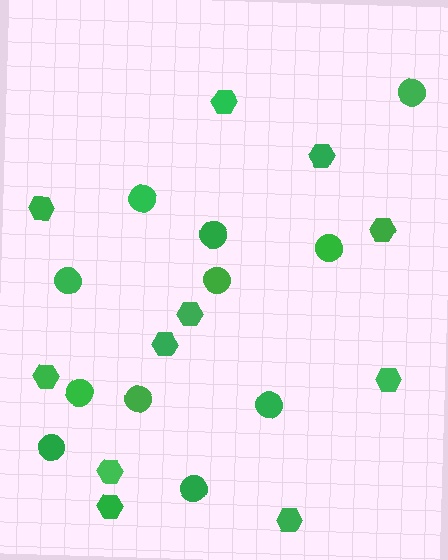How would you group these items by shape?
There are 2 groups: one group of hexagons (11) and one group of circles (11).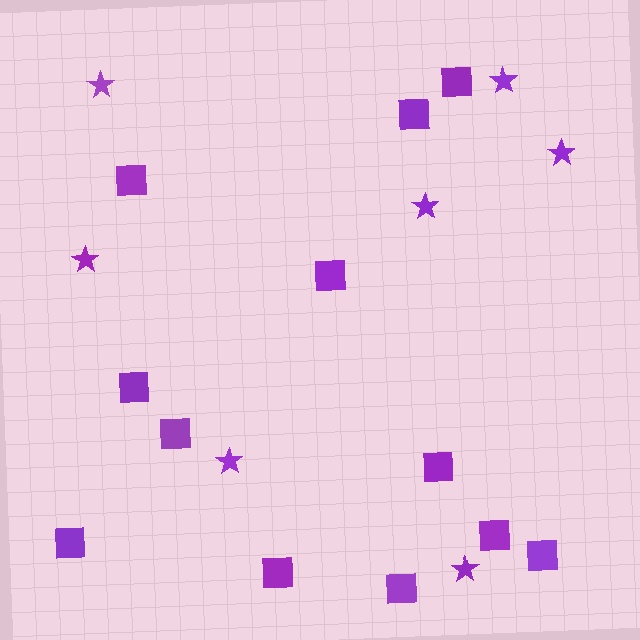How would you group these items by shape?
There are 2 groups: one group of squares (12) and one group of stars (7).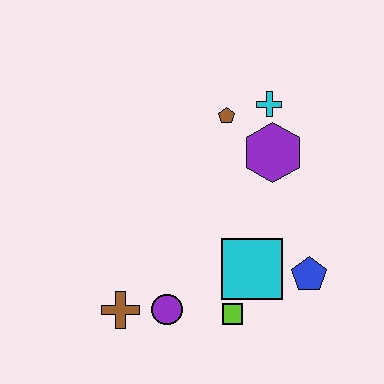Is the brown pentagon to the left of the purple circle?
No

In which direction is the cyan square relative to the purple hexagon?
The cyan square is below the purple hexagon.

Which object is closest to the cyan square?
The lime square is closest to the cyan square.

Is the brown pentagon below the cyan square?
No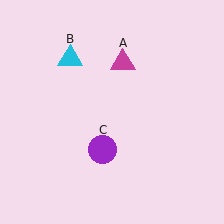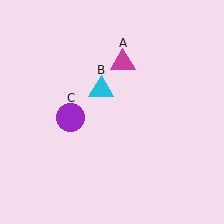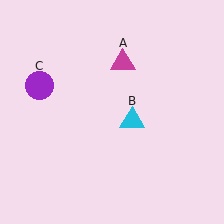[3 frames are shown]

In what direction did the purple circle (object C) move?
The purple circle (object C) moved up and to the left.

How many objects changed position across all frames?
2 objects changed position: cyan triangle (object B), purple circle (object C).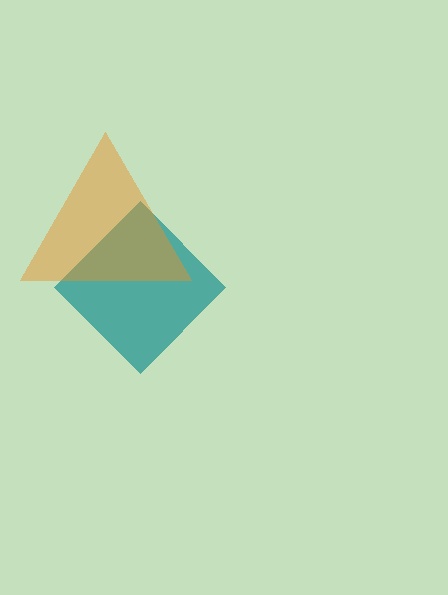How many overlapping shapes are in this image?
There are 2 overlapping shapes in the image.